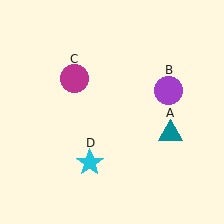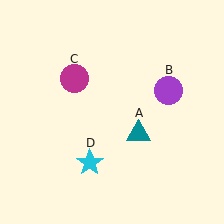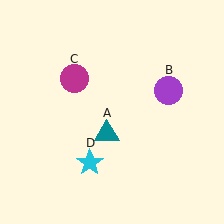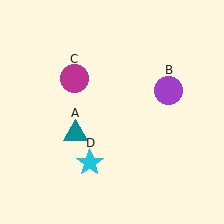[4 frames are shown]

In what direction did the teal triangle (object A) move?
The teal triangle (object A) moved left.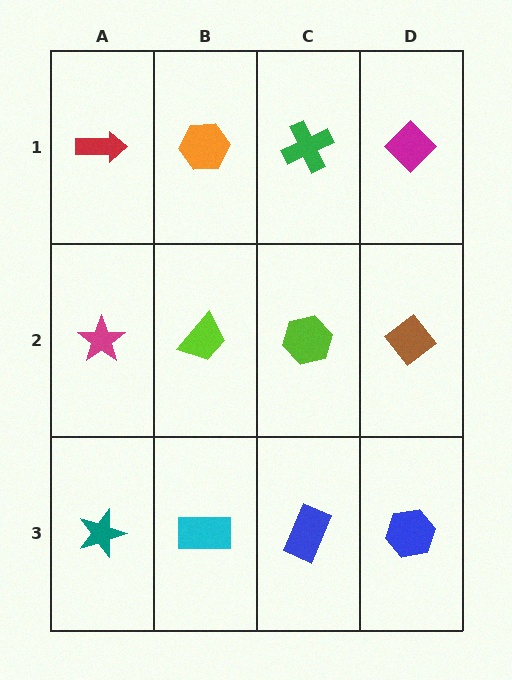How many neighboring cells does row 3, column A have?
2.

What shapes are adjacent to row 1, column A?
A magenta star (row 2, column A), an orange hexagon (row 1, column B).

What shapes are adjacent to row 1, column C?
A lime hexagon (row 2, column C), an orange hexagon (row 1, column B), a magenta diamond (row 1, column D).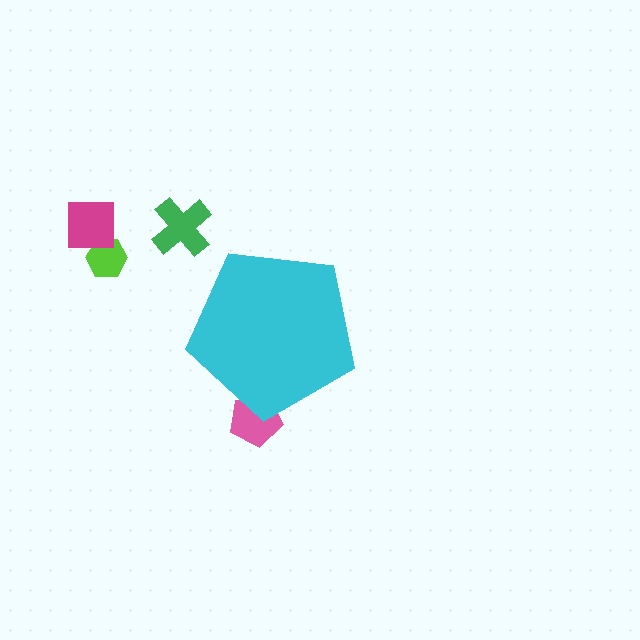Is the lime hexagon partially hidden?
No, the lime hexagon is fully visible.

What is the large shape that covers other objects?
A cyan pentagon.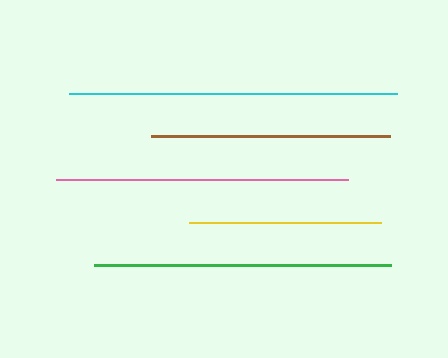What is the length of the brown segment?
The brown segment is approximately 238 pixels long.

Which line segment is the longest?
The cyan line is the longest at approximately 328 pixels.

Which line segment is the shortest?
The yellow line is the shortest at approximately 191 pixels.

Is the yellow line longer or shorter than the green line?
The green line is longer than the yellow line.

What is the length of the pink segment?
The pink segment is approximately 293 pixels long.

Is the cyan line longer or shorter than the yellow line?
The cyan line is longer than the yellow line.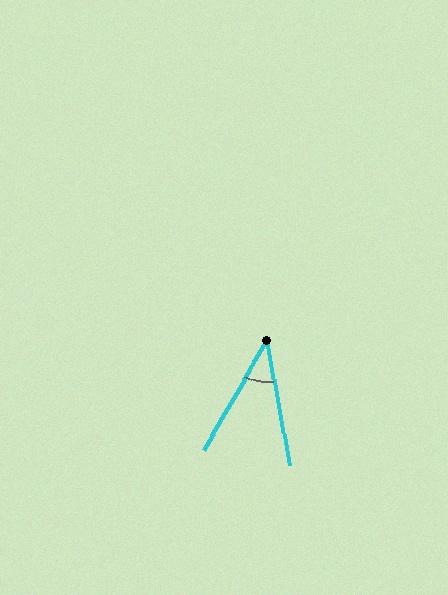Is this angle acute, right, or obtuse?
It is acute.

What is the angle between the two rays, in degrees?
Approximately 40 degrees.